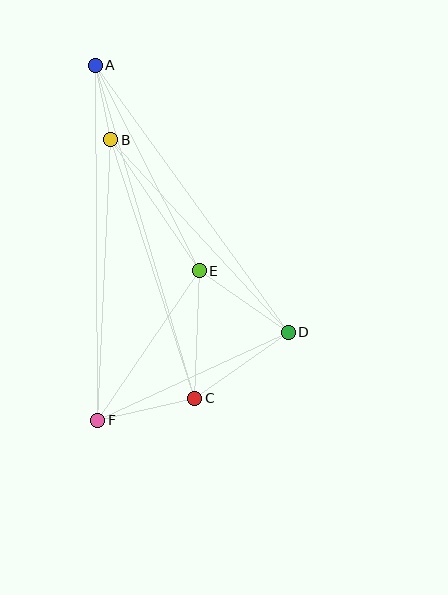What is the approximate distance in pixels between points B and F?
The distance between B and F is approximately 281 pixels.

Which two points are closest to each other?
Points A and B are closest to each other.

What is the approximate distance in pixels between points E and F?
The distance between E and F is approximately 181 pixels.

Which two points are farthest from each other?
Points A and F are farthest from each other.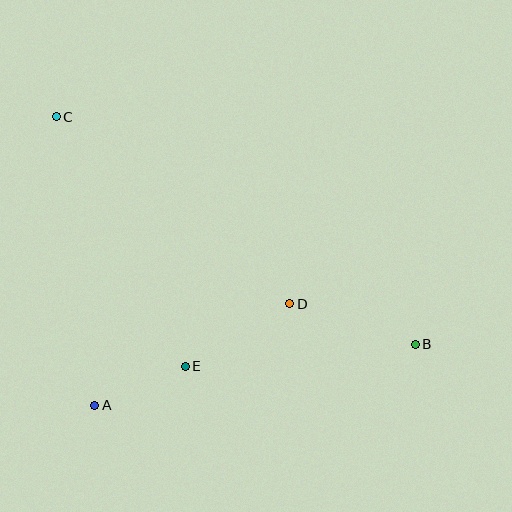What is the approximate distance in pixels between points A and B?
The distance between A and B is approximately 326 pixels.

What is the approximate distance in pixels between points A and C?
The distance between A and C is approximately 291 pixels.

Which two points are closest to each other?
Points A and E are closest to each other.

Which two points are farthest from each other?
Points B and C are farthest from each other.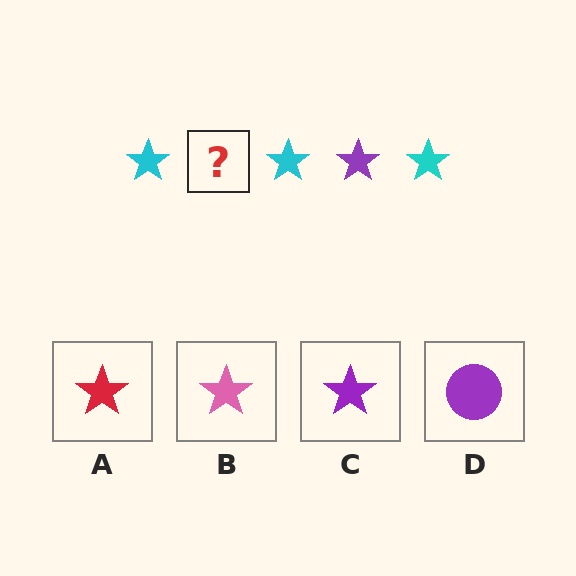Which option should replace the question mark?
Option C.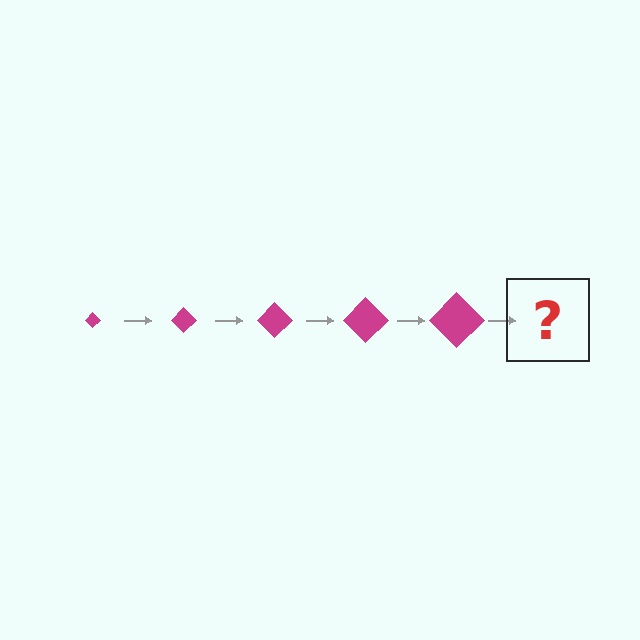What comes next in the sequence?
The next element should be a magenta diamond, larger than the previous one.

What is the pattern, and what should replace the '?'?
The pattern is that the diamond gets progressively larger each step. The '?' should be a magenta diamond, larger than the previous one.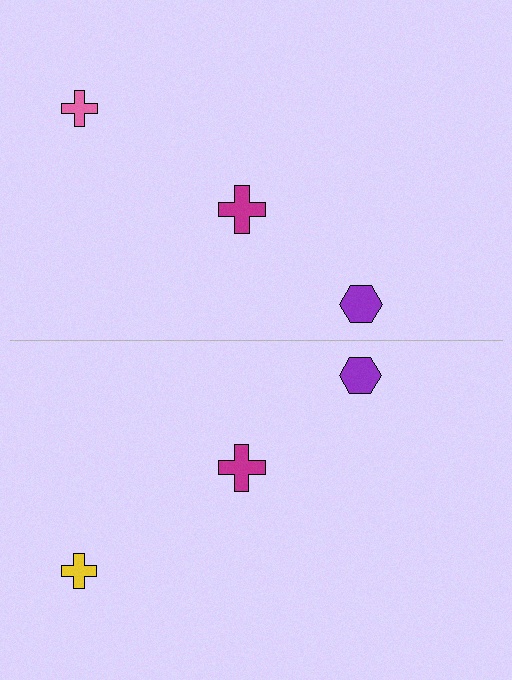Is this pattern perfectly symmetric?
No, the pattern is not perfectly symmetric. The yellow cross on the bottom side breaks the symmetry — its mirror counterpart is pink.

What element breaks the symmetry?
The yellow cross on the bottom side breaks the symmetry — its mirror counterpart is pink.